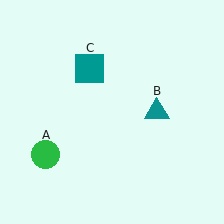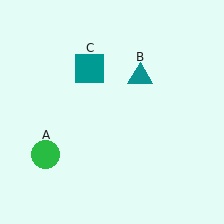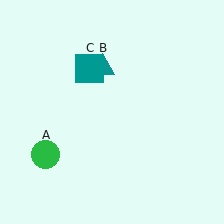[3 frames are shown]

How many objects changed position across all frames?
1 object changed position: teal triangle (object B).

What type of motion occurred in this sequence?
The teal triangle (object B) rotated counterclockwise around the center of the scene.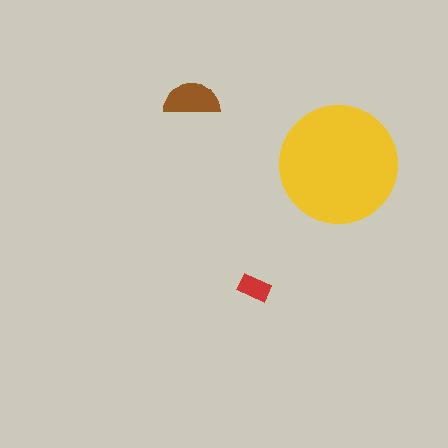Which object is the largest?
The yellow circle.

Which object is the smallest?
The red rectangle.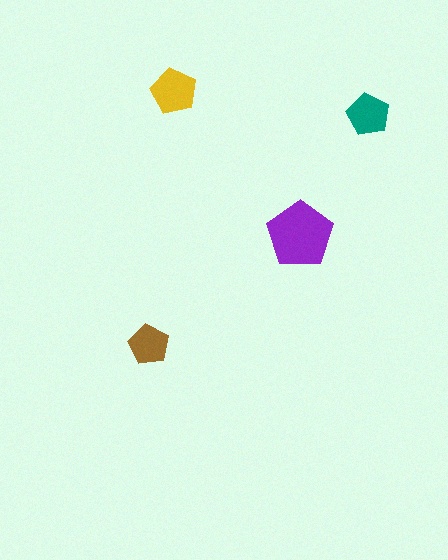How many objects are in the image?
There are 4 objects in the image.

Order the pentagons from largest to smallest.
the purple one, the yellow one, the teal one, the brown one.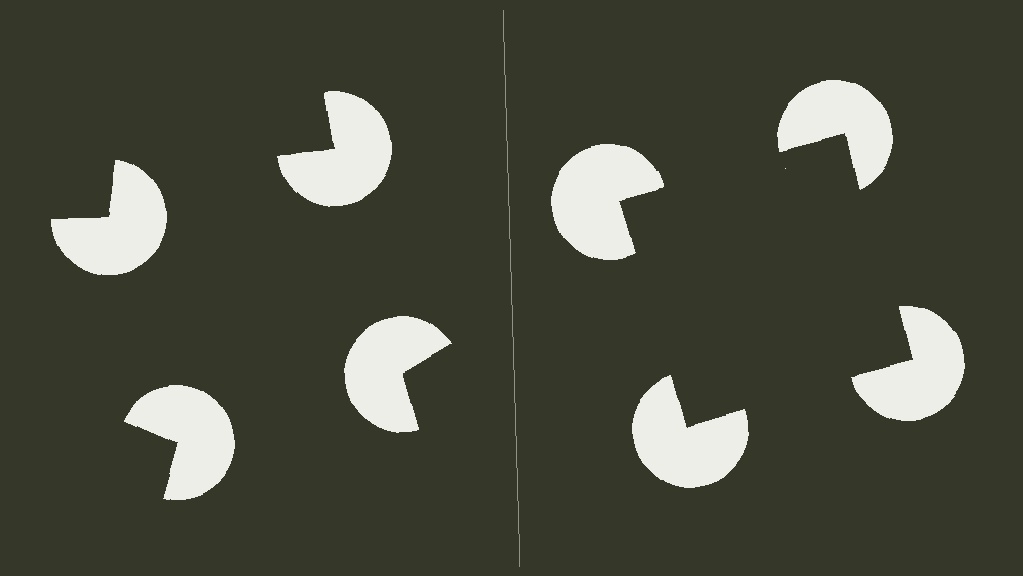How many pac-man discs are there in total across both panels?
8 — 4 on each side.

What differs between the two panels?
The pac-man discs are positioned identically on both sides; only the wedge orientations differ. On the right they align to a square; on the left they are misaligned.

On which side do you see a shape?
An illusory square appears on the right side. On the left side the wedge cuts are rotated, so no coherent shape forms.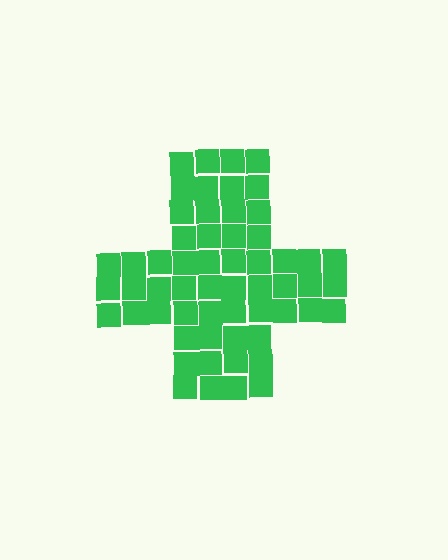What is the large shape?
The large shape is a cross.